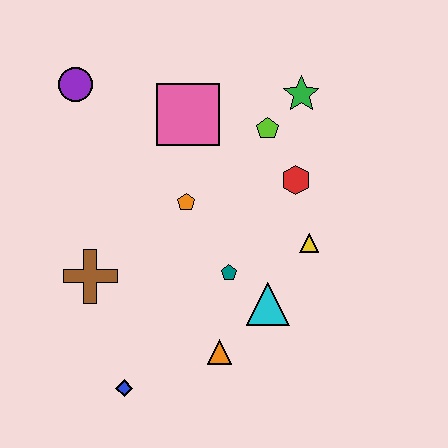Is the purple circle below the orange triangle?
No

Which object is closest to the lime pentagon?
The green star is closest to the lime pentagon.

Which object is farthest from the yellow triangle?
The purple circle is farthest from the yellow triangle.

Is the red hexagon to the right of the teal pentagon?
Yes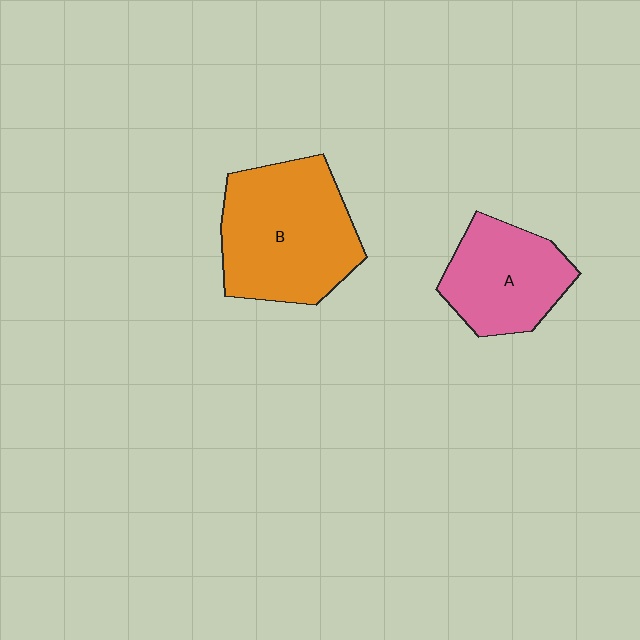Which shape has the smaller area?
Shape A (pink).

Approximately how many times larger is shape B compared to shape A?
Approximately 1.5 times.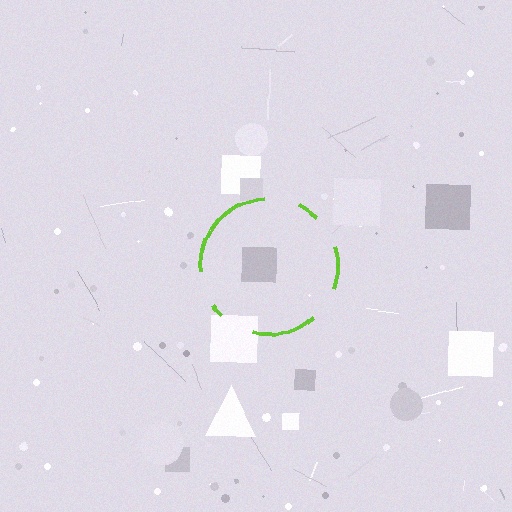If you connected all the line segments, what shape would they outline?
They would outline a circle.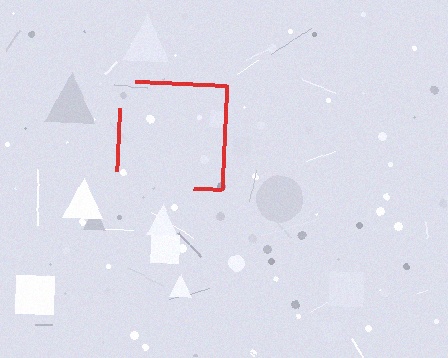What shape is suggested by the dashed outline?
The dashed outline suggests a square.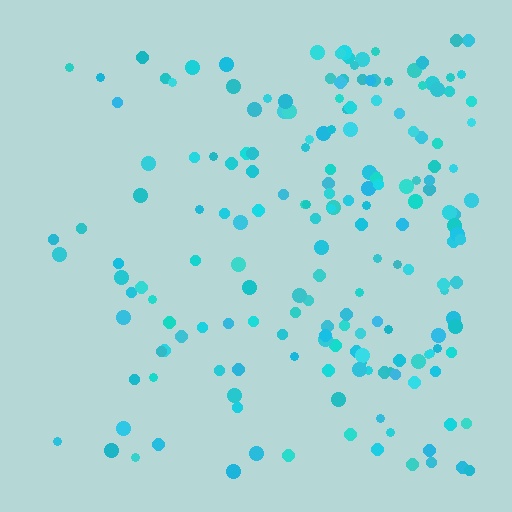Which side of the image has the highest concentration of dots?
The right.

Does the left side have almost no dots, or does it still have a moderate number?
Still a moderate number, just noticeably fewer than the right.